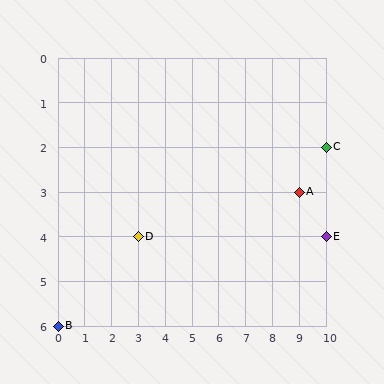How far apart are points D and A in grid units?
Points D and A are 6 columns and 1 row apart (about 6.1 grid units diagonally).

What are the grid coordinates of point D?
Point D is at grid coordinates (3, 4).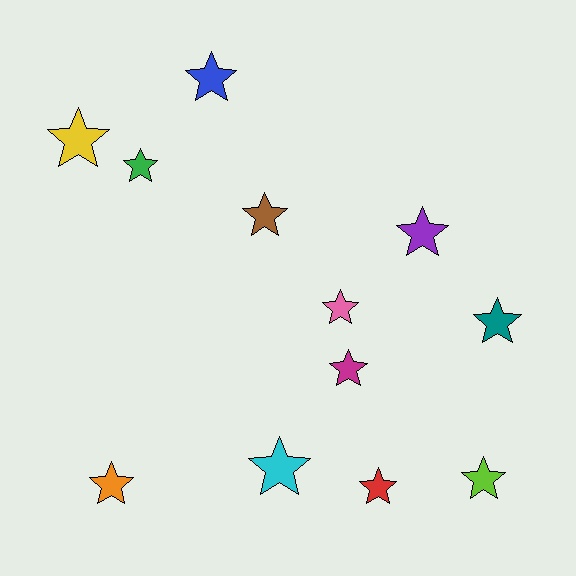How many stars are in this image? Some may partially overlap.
There are 12 stars.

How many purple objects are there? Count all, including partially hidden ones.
There is 1 purple object.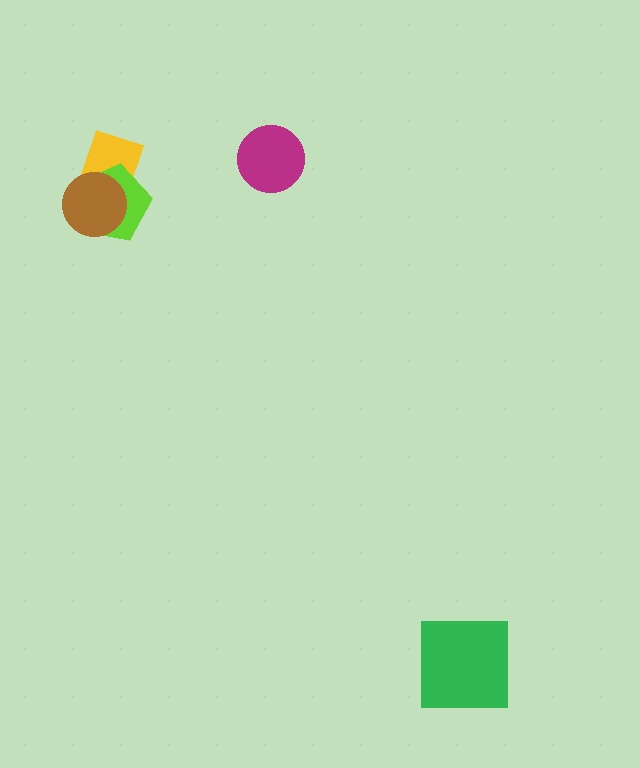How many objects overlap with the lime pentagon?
2 objects overlap with the lime pentagon.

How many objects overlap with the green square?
0 objects overlap with the green square.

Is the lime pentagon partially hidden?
Yes, it is partially covered by another shape.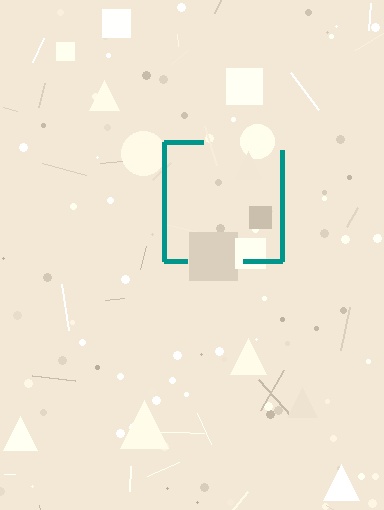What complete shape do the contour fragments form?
The contour fragments form a square.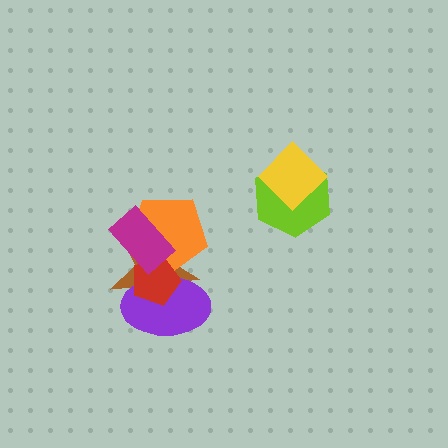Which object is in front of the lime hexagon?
The yellow diamond is in front of the lime hexagon.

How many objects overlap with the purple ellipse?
3 objects overlap with the purple ellipse.